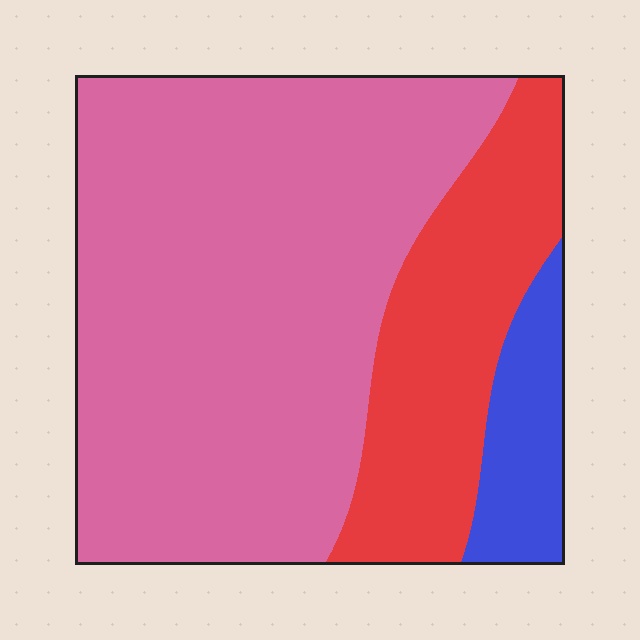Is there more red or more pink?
Pink.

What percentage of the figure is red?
Red covers around 25% of the figure.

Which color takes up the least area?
Blue, at roughly 10%.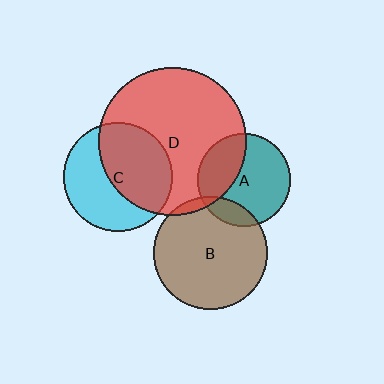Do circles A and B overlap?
Yes.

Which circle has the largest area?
Circle D (red).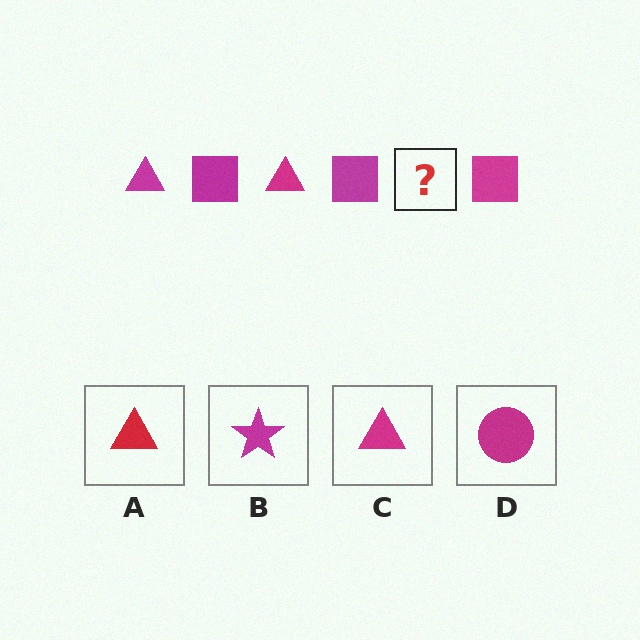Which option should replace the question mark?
Option C.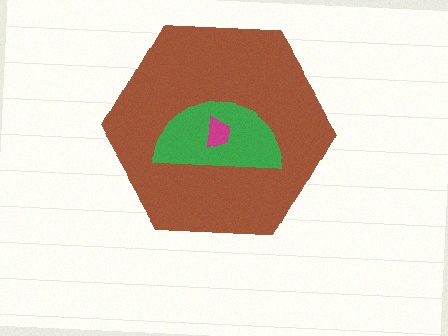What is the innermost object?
The magenta trapezoid.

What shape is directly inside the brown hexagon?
The green semicircle.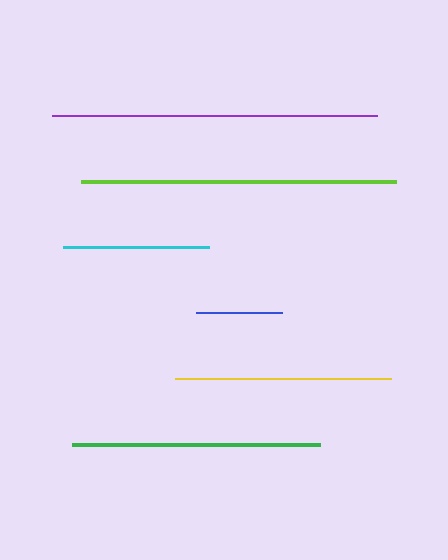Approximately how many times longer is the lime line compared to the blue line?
The lime line is approximately 3.7 times the length of the blue line.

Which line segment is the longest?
The purple line is the longest at approximately 326 pixels.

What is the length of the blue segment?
The blue segment is approximately 86 pixels long.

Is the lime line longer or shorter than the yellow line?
The lime line is longer than the yellow line.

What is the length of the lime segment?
The lime segment is approximately 315 pixels long.